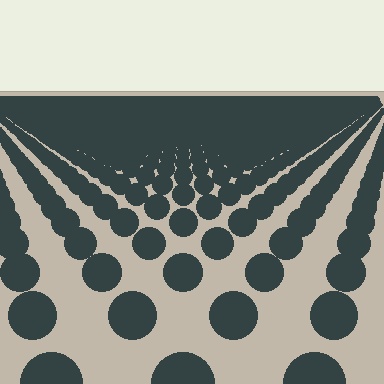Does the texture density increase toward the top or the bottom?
Density increases toward the top.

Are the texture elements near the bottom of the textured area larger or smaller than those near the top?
Larger. Near the bottom, elements are closer to the viewer and appear at a bigger on-screen size.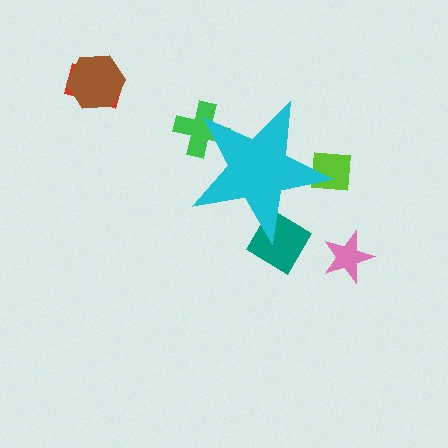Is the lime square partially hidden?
Yes, the lime square is partially hidden behind the cyan star.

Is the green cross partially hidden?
Yes, the green cross is partially hidden behind the cyan star.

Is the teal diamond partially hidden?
Yes, the teal diamond is partially hidden behind the cyan star.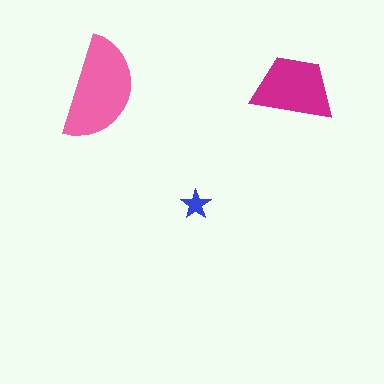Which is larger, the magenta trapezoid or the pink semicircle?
The pink semicircle.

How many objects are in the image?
There are 3 objects in the image.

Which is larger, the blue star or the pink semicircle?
The pink semicircle.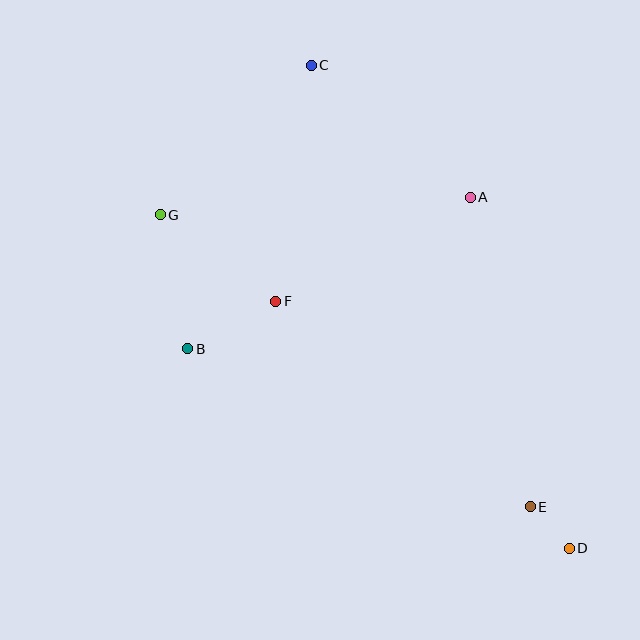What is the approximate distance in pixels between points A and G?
The distance between A and G is approximately 310 pixels.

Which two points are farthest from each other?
Points C and D are farthest from each other.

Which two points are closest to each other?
Points D and E are closest to each other.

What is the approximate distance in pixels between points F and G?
The distance between F and G is approximately 144 pixels.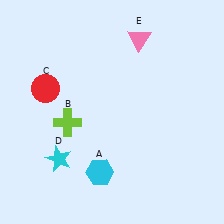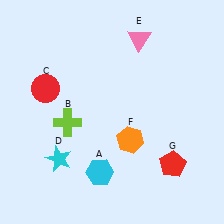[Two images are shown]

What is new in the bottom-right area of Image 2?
An orange hexagon (F) was added in the bottom-right area of Image 2.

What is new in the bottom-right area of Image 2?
A red pentagon (G) was added in the bottom-right area of Image 2.